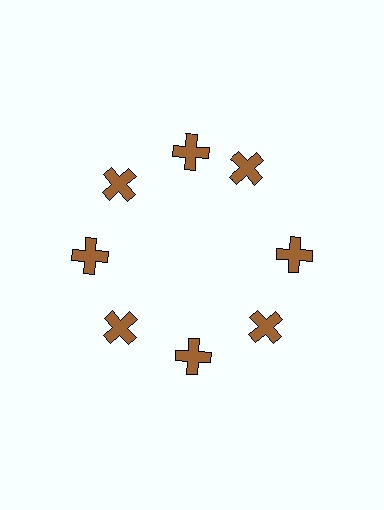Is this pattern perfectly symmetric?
No. The 8 brown crosses are arranged in a ring, but one element near the 2 o'clock position is rotated out of alignment along the ring, breaking the 8-fold rotational symmetry.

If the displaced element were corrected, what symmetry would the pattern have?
It would have 8-fold rotational symmetry — the pattern would map onto itself every 45 degrees.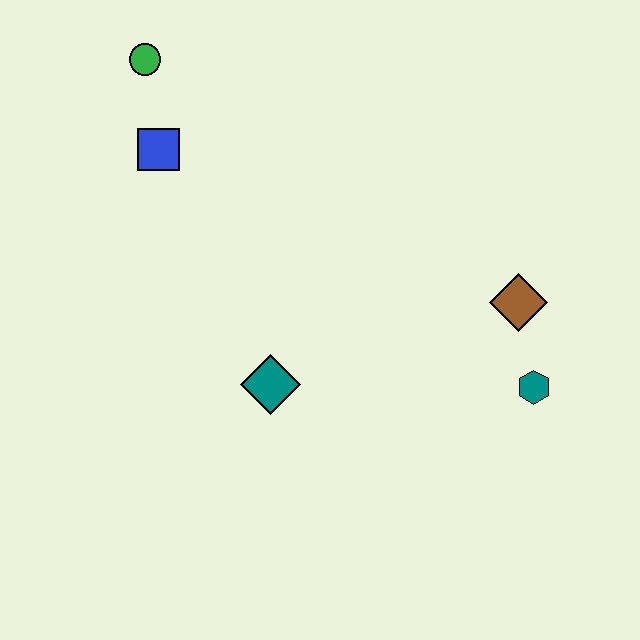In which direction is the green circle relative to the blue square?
The green circle is above the blue square.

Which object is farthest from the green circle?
The teal hexagon is farthest from the green circle.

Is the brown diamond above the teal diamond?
Yes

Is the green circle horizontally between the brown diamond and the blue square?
No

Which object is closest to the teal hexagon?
The brown diamond is closest to the teal hexagon.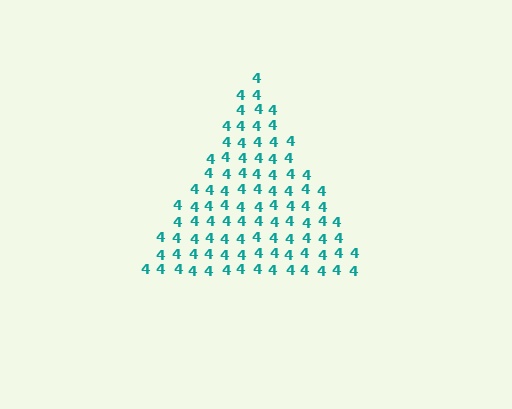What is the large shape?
The large shape is a triangle.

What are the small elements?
The small elements are digit 4's.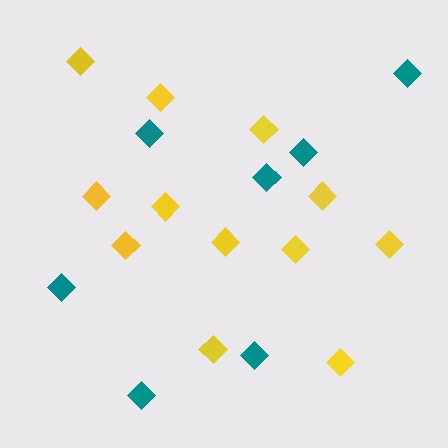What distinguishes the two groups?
There are 2 groups: one group of yellow diamonds (12) and one group of teal diamonds (7).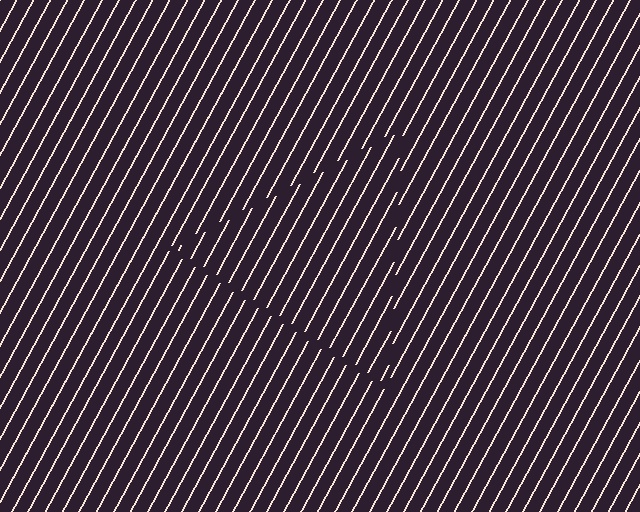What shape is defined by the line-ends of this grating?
An illusory triangle. The interior of the shape contains the same grating, shifted by half a period — the contour is defined by the phase discontinuity where line-ends from the inner and outer gratings abut.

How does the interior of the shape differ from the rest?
The interior of the shape contains the same grating, shifted by half a period — the contour is defined by the phase discontinuity where line-ends from the inner and outer gratings abut.